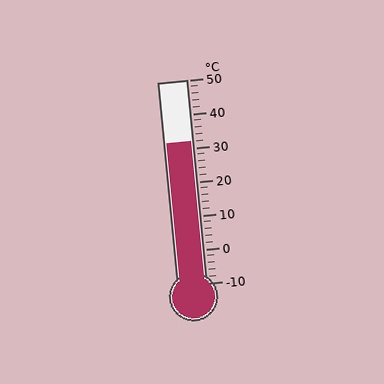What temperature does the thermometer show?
The thermometer shows approximately 32°C.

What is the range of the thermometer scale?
The thermometer scale ranges from -10°C to 50°C.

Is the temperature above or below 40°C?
The temperature is below 40°C.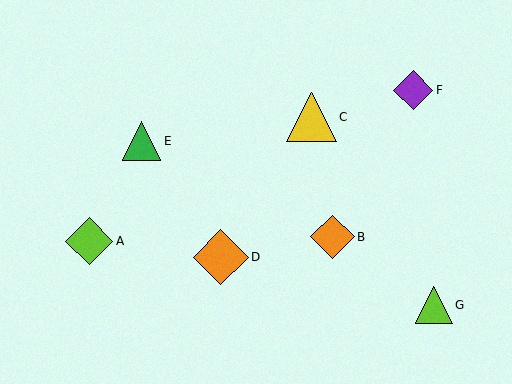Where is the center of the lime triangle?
The center of the lime triangle is at (434, 305).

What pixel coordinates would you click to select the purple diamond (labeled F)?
Click at (413, 90) to select the purple diamond F.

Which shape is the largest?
The orange diamond (labeled D) is the largest.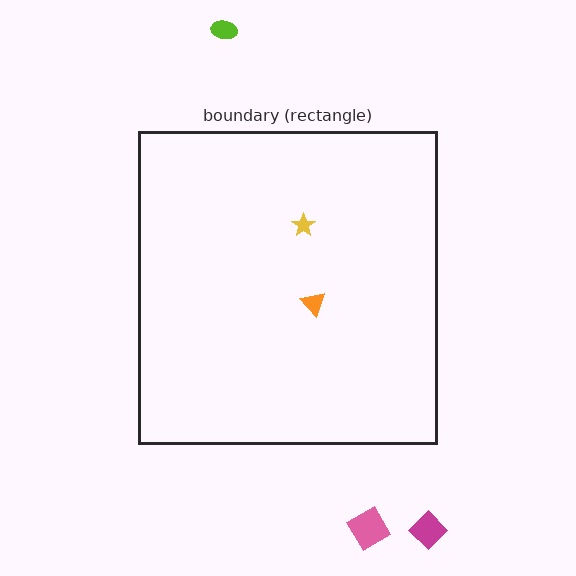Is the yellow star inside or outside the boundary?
Inside.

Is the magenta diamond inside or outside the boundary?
Outside.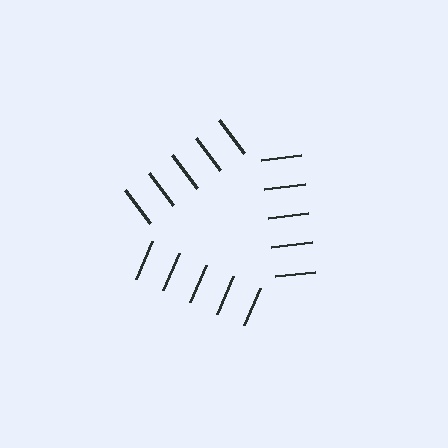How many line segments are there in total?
15 — 5 along each of the 3 edges.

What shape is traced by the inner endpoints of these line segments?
An illusory triangle — the line segments terminate on its edges but no continuous stroke is drawn.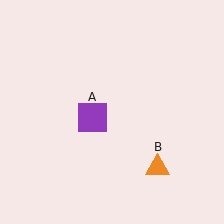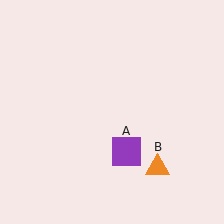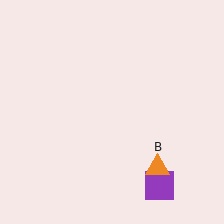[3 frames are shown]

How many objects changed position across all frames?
1 object changed position: purple square (object A).